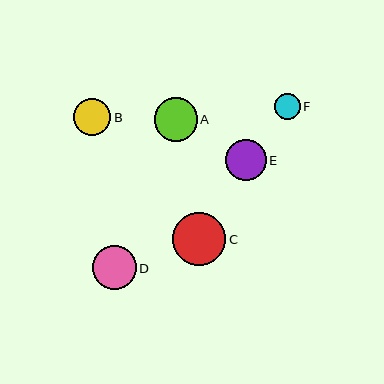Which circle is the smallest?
Circle F is the smallest with a size of approximately 26 pixels.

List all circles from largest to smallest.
From largest to smallest: C, D, A, E, B, F.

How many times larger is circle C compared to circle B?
Circle C is approximately 1.4 times the size of circle B.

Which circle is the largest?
Circle C is the largest with a size of approximately 53 pixels.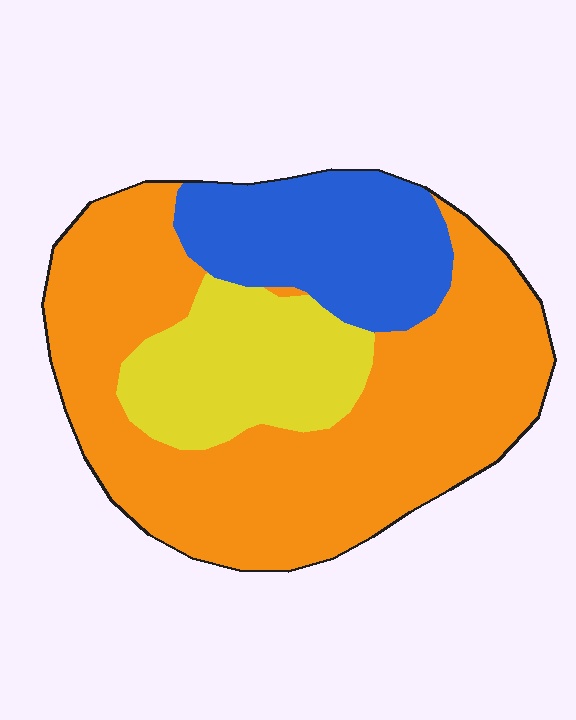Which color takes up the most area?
Orange, at roughly 60%.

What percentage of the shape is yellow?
Yellow covers around 20% of the shape.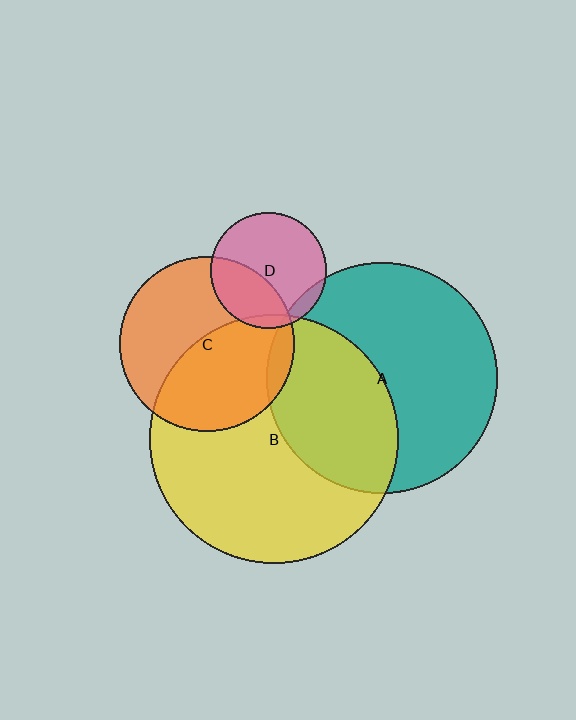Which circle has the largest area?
Circle B (yellow).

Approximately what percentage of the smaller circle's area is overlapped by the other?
Approximately 5%.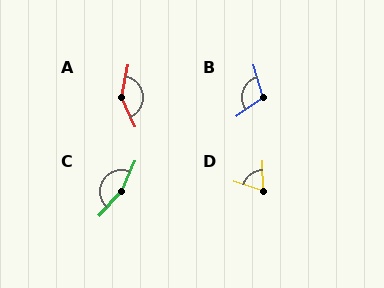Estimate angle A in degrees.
Approximately 145 degrees.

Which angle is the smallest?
D, at approximately 71 degrees.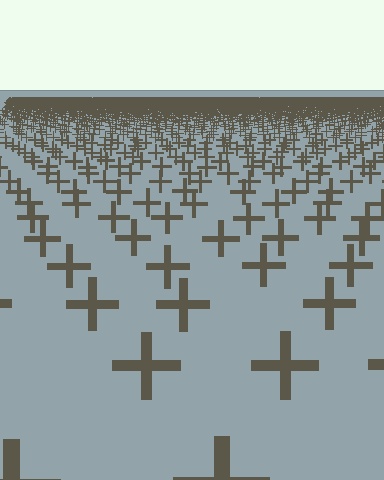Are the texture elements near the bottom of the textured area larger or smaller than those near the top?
Larger. Near the bottom, elements are closer to the viewer and appear at a bigger on-screen size.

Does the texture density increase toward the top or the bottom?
Density increases toward the top.